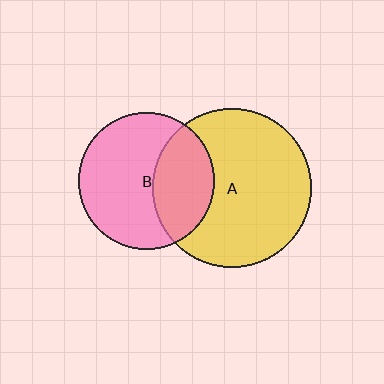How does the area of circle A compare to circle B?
Approximately 1.4 times.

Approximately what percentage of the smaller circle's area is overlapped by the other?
Approximately 35%.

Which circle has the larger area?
Circle A (yellow).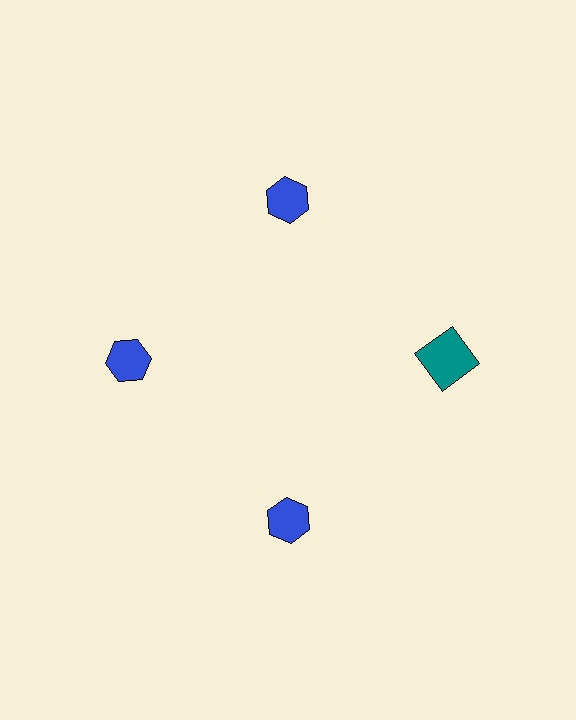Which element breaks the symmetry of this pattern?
The teal square at roughly the 3 o'clock position breaks the symmetry. All other shapes are blue hexagons.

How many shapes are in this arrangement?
There are 4 shapes arranged in a ring pattern.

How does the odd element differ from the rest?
It differs in both color (teal instead of blue) and shape (square instead of hexagon).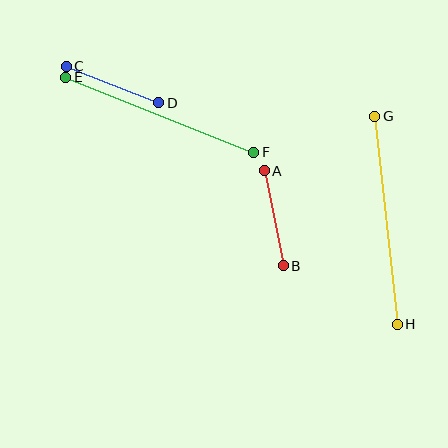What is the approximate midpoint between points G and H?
The midpoint is at approximately (386, 220) pixels.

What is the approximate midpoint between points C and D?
The midpoint is at approximately (112, 85) pixels.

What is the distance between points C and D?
The distance is approximately 99 pixels.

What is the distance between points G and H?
The distance is approximately 209 pixels.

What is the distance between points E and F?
The distance is approximately 202 pixels.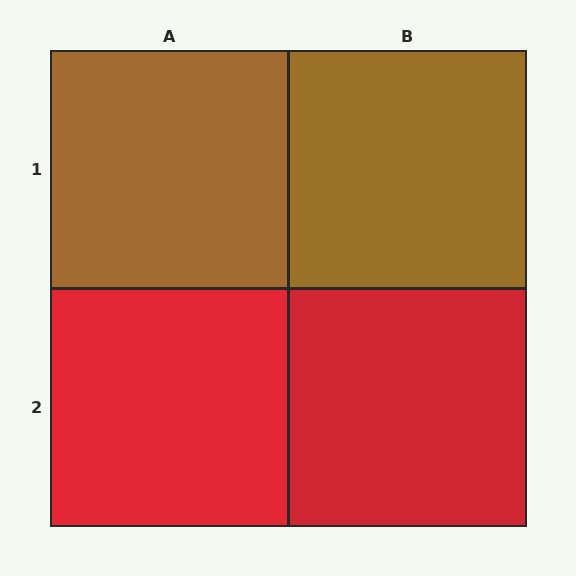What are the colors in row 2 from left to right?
Red, red.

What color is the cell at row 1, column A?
Brown.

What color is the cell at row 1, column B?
Brown.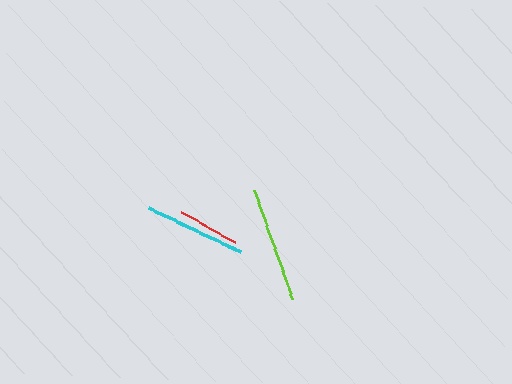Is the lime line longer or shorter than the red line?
The lime line is longer than the red line.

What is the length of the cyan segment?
The cyan segment is approximately 102 pixels long.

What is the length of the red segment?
The red segment is approximately 61 pixels long.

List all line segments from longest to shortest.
From longest to shortest: lime, cyan, red.